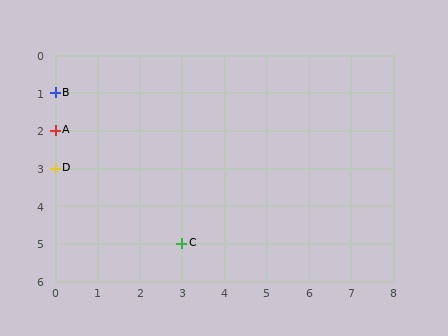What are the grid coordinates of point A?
Point A is at grid coordinates (0, 2).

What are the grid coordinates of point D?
Point D is at grid coordinates (0, 3).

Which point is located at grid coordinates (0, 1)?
Point B is at (0, 1).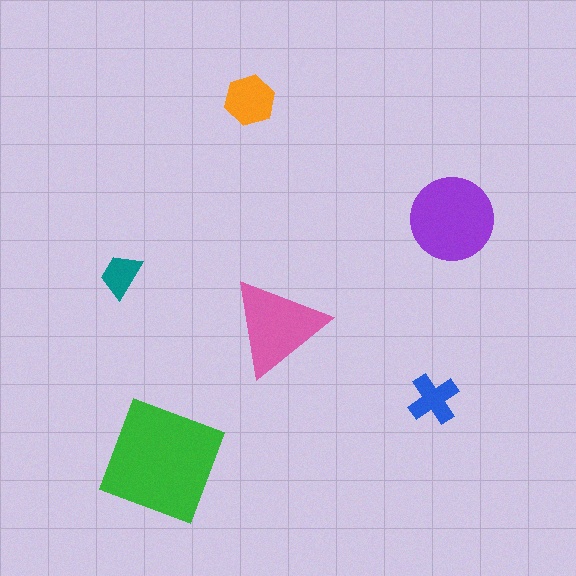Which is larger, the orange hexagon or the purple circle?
The purple circle.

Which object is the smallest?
The teal trapezoid.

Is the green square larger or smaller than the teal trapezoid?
Larger.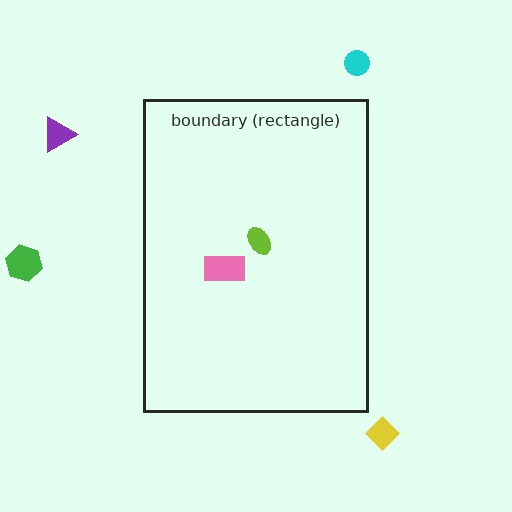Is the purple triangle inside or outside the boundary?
Outside.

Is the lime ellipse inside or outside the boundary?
Inside.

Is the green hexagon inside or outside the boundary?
Outside.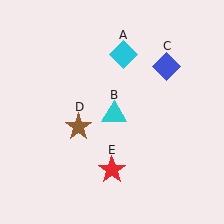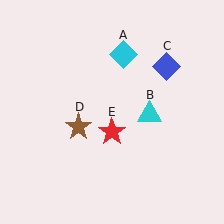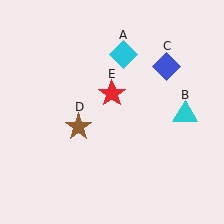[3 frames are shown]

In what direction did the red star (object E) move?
The red star (object E) moved up.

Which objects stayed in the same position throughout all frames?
Cyan diamond (object A) and blue diamond (object C) and brown star (object D) remained stationary.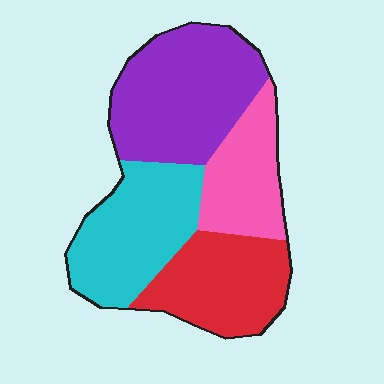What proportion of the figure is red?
Red takes up less than a quarter of the figure.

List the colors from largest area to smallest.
From largest to smallest: purple, cyan, red, pink.